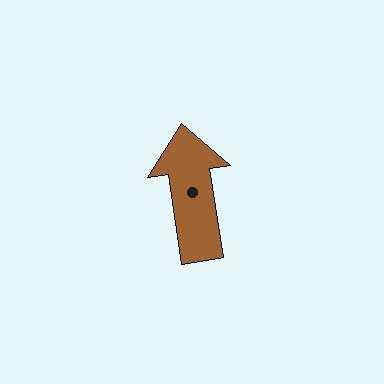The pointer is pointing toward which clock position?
Roughly 12 o'clock.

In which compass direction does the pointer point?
North.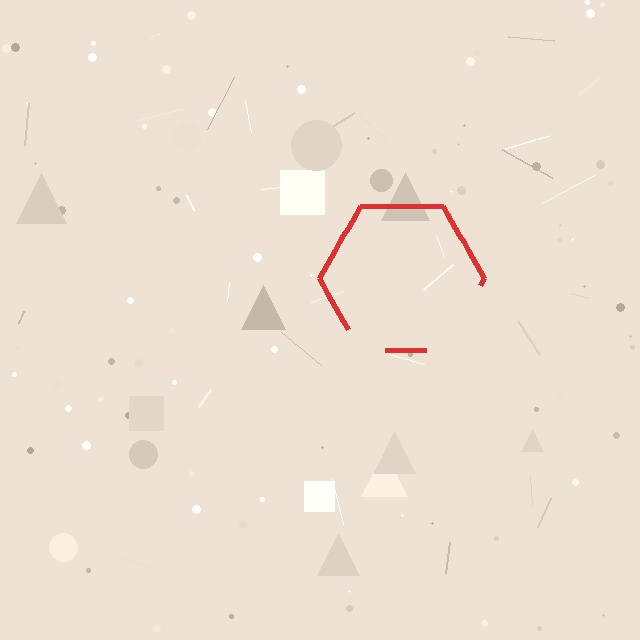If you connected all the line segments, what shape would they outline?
They would outline a hexagon.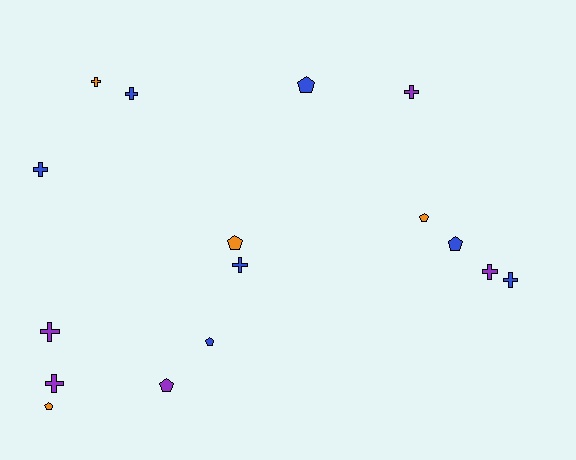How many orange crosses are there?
There is 1 orange cross.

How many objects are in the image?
There are 16 objects.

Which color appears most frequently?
Blue, with 7 objects.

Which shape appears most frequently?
Cross, with 9 objects.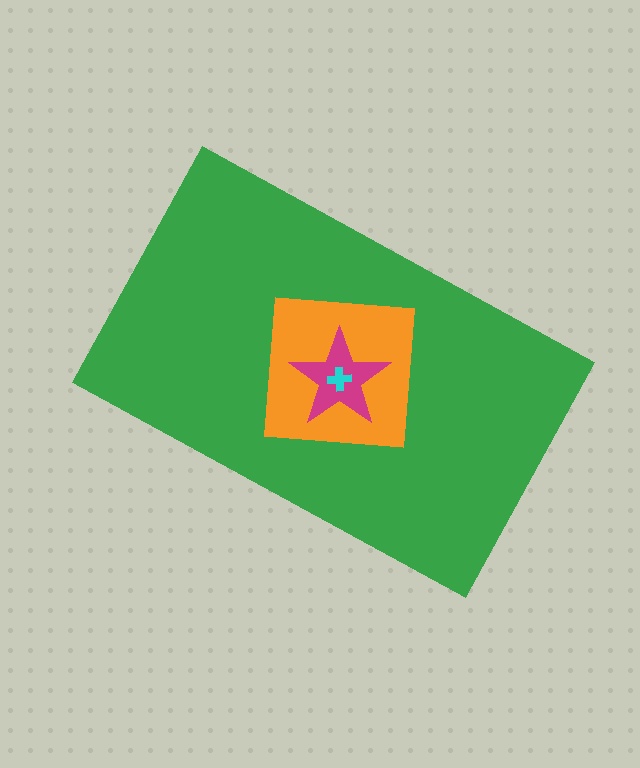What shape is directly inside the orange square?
The magenta star.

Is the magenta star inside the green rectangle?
Yes.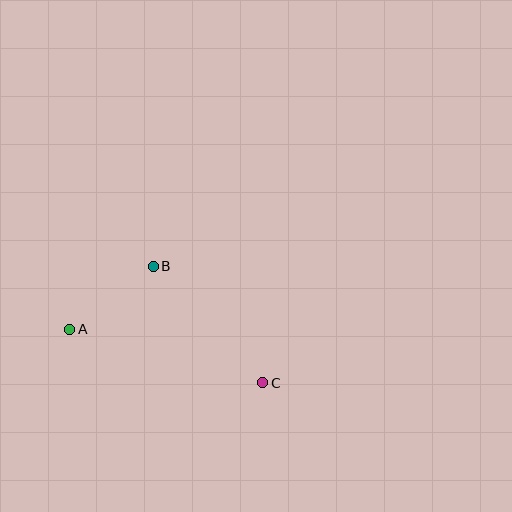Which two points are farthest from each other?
Points A and C are farthest from each other.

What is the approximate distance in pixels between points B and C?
The distance between B and C is approximately 160 pixels.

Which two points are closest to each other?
Points A and B are closest to each other.